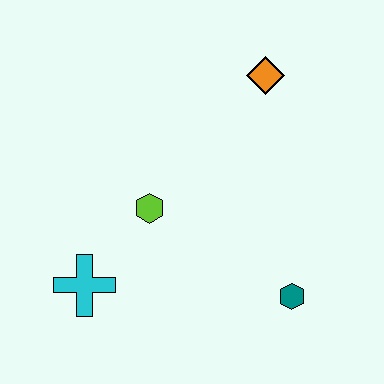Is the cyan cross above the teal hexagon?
Yes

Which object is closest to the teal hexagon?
The lime hexagon is closest to the teal hexagon.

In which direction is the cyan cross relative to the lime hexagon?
The cyan cross is below the lime hexagon.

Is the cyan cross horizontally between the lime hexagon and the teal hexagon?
No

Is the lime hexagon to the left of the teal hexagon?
Yes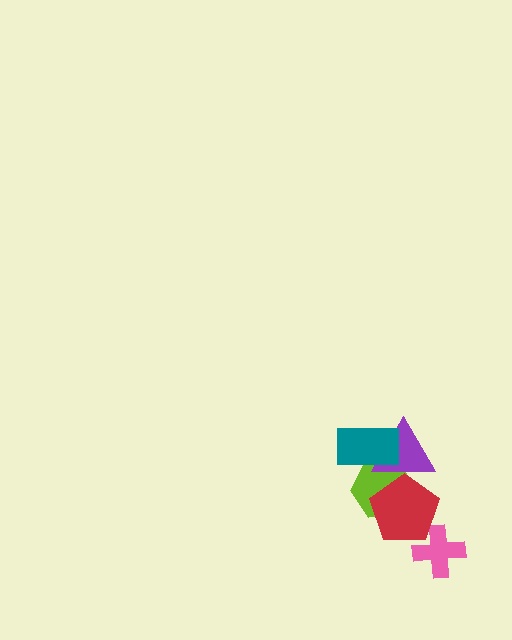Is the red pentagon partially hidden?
Yes, it is partially covered by another shape.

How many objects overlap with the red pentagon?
3 objects overlap with the red pentagon.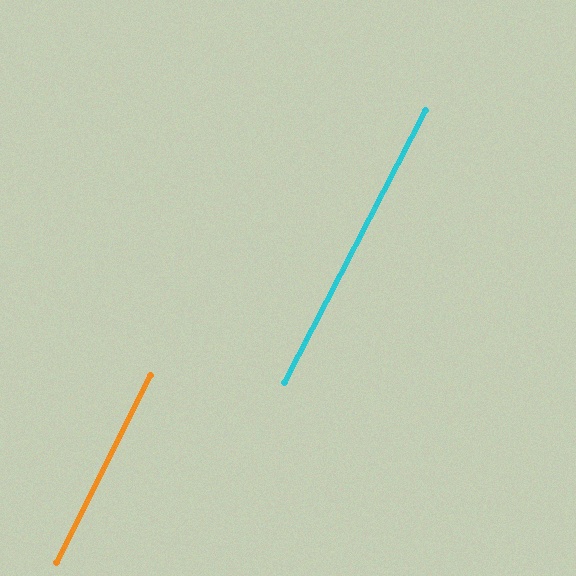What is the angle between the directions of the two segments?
Approximately 1 degree.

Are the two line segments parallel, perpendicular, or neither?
Parallel — their directions differ by only 0.7°.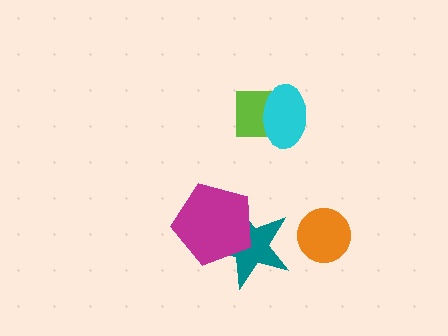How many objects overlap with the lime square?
1 object overlaps with the lime square.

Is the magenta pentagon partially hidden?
No, no other shape covers it.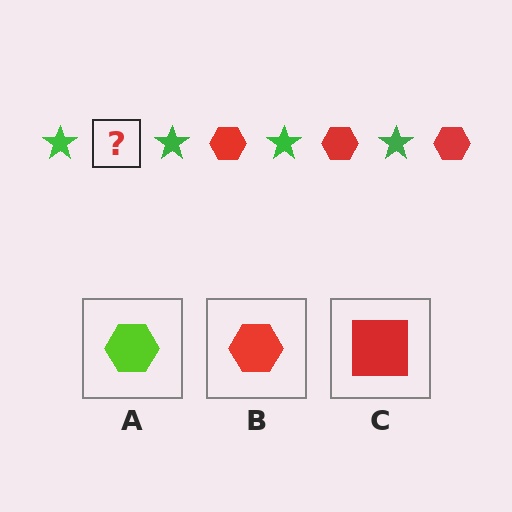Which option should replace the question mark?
Option B.